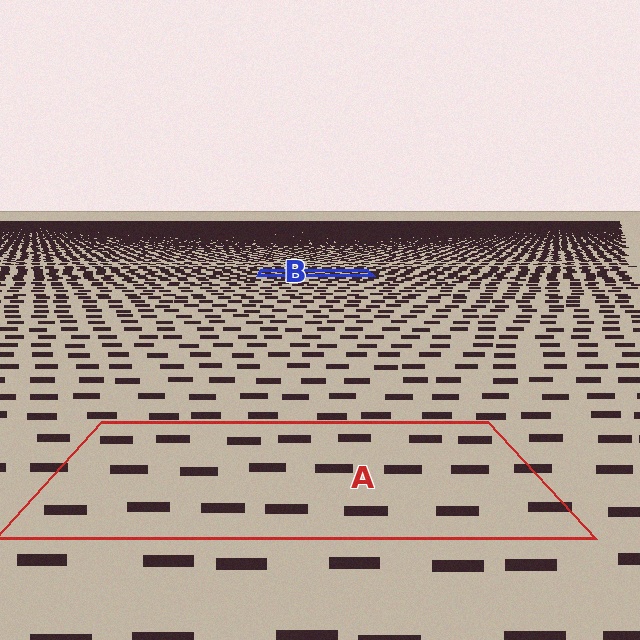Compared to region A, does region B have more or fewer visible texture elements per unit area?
Region B has more texture elements per unit area — they are packed more densely because it is farther away.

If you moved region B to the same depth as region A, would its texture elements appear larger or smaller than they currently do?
They would appear larger. At a closer depth, the same texture elements are projected at a bigger on-screen size.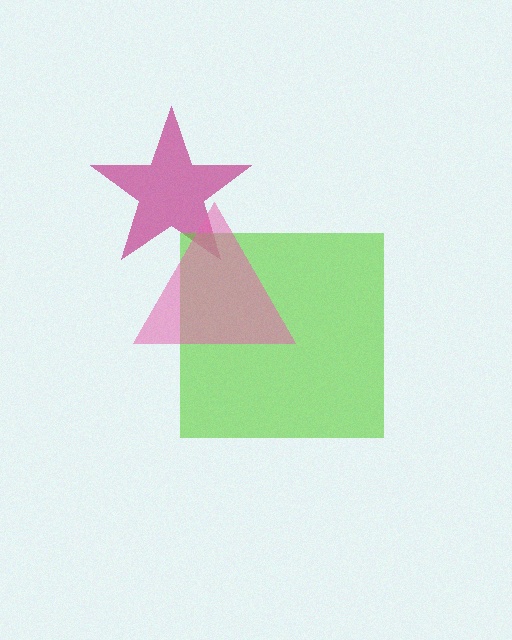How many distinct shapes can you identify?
There are 3 distinct shapes: a magenta star, a lime square, a pink triangle.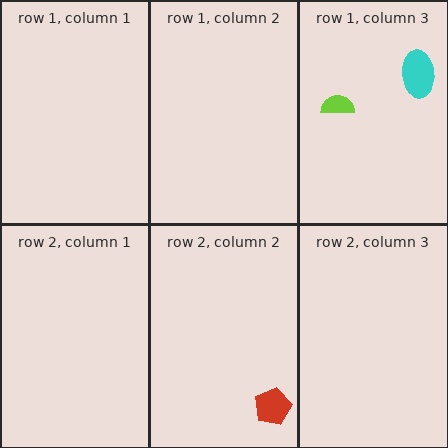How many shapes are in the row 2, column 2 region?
1.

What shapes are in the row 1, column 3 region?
The lime semicircle, the cyan ellipse.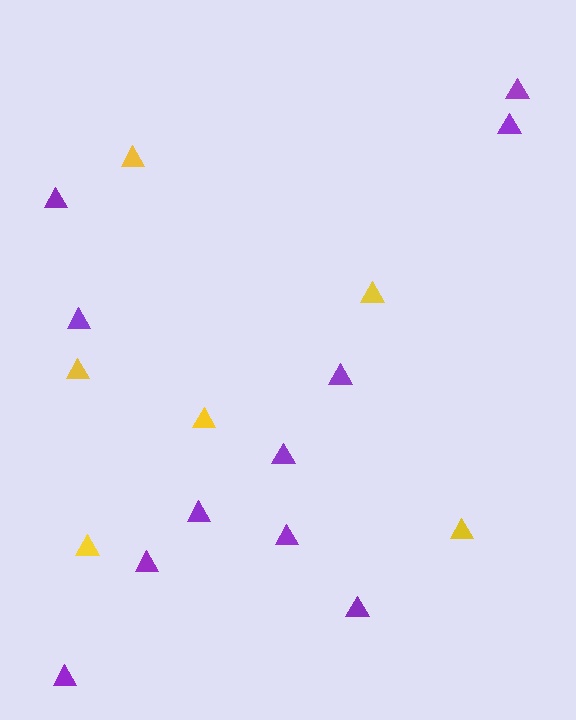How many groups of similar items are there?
There are 2 groups: one group of yellow triangles (6) and one group of purple triangles (11).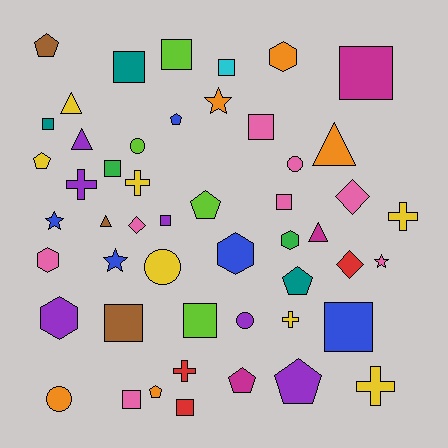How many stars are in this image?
There are 4 stars.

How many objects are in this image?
There are 50 objects.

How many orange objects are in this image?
There are 5 orange objects.